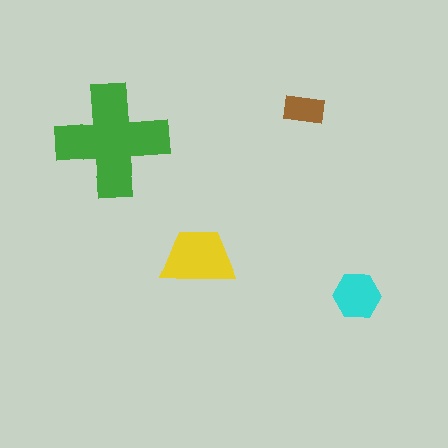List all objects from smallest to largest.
The brown rectangle, the cyan hexagon, the yellow trapezoid, the green cross.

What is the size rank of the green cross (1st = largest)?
1st.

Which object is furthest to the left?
The green cross is leftmost.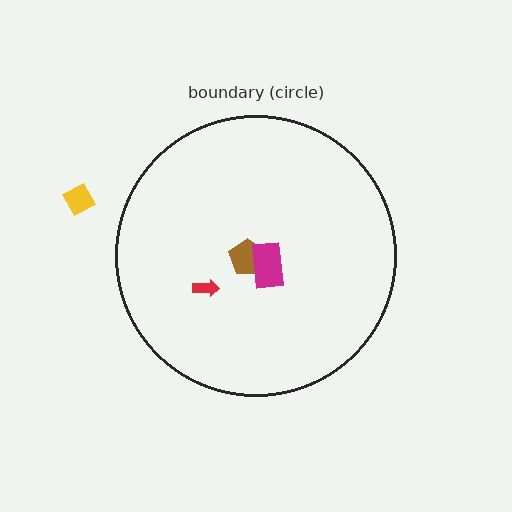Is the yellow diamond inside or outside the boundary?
Outside.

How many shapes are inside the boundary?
3 inside, 1 outside.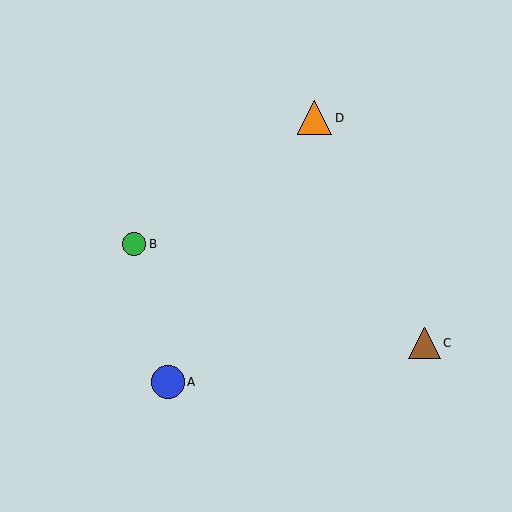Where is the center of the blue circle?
The center of the blue circle is at (168, 382).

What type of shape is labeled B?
Shape B is a green circle.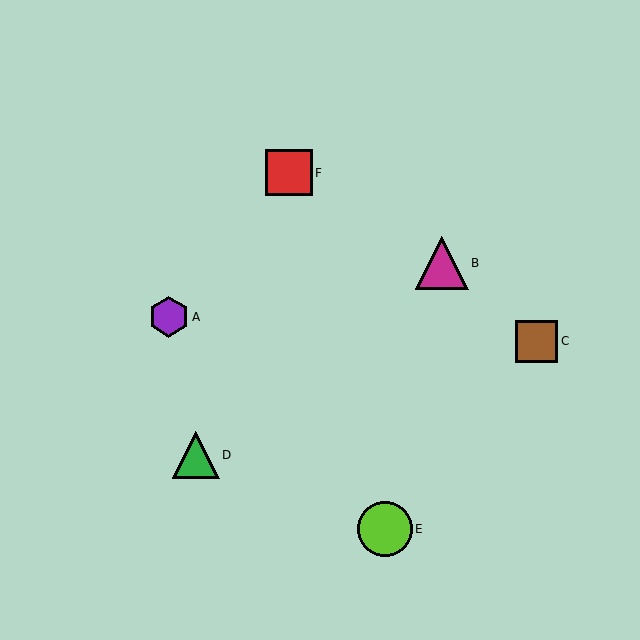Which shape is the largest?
The lime circle (labeled E) is the largest.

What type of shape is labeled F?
Shape F is a red square.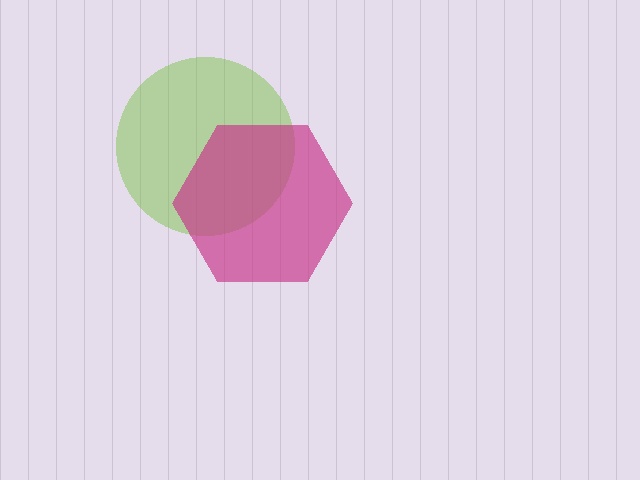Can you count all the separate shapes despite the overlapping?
Yes, there are 2 separate shapes.